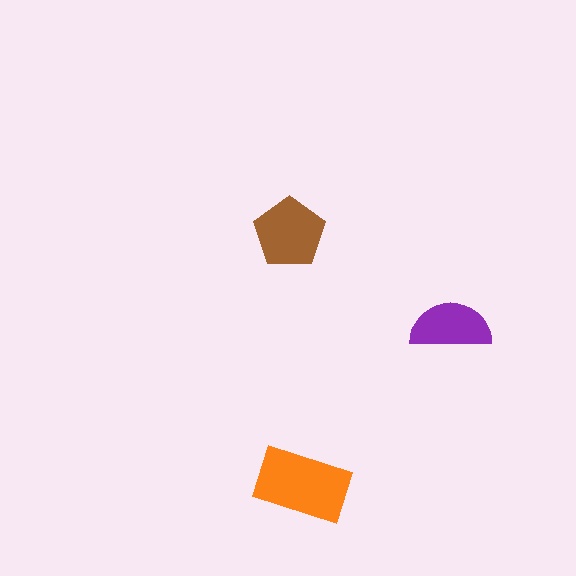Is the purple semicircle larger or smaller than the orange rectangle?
Smaller.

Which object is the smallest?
The purple semicircle.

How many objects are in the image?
There are 3 objects in the image.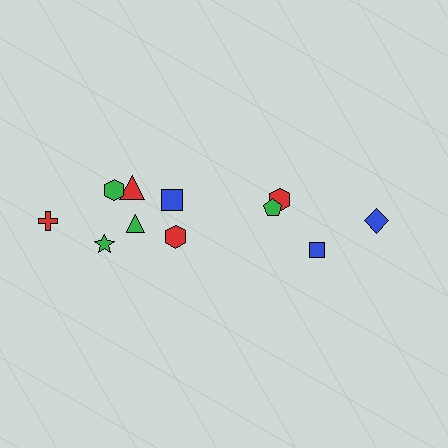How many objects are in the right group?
There are 4 objects.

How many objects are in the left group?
There are 7 objects.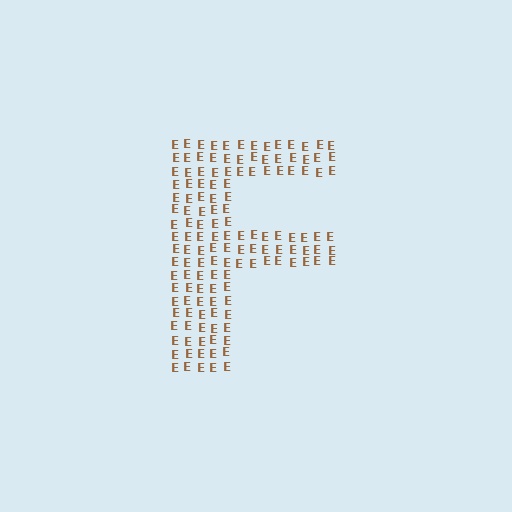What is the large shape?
The large shape is the letter F.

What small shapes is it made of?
It is made of small letter E's.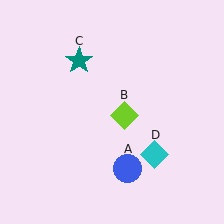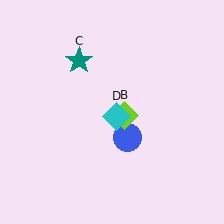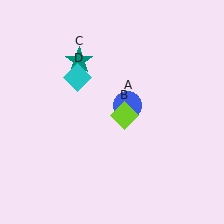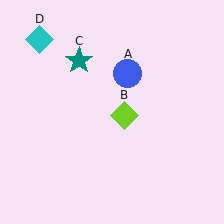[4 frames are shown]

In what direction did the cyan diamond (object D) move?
The cyan diamond (object D) moved up and to the left.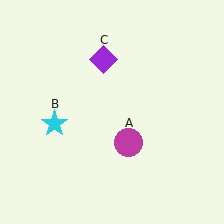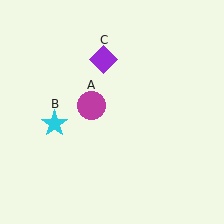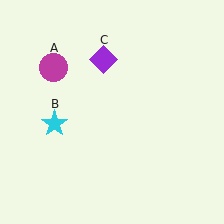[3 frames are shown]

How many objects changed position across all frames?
1 object changed position: magenta circle (object A).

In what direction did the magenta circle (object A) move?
The magenta circle (object A) moved up and to the left.